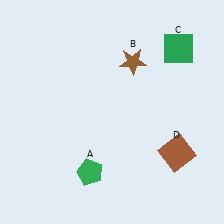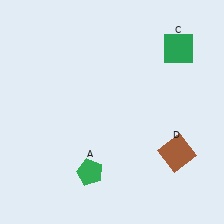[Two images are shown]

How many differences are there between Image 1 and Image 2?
There is 1 difference between the two images.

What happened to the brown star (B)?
The brown star (B) was removed in Image 2. It was in the top-right area of Image 1.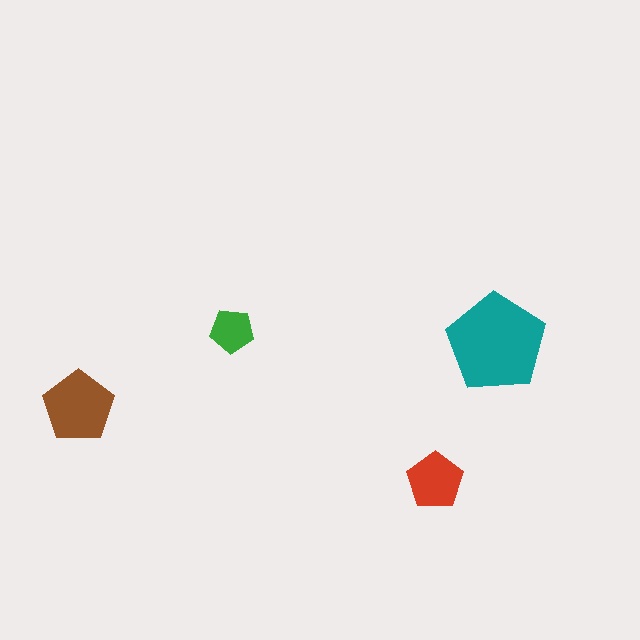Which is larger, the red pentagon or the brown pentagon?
The brown one.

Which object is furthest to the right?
The teal pentagon is rightmost.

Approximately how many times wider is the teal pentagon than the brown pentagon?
About 1.5 times wider.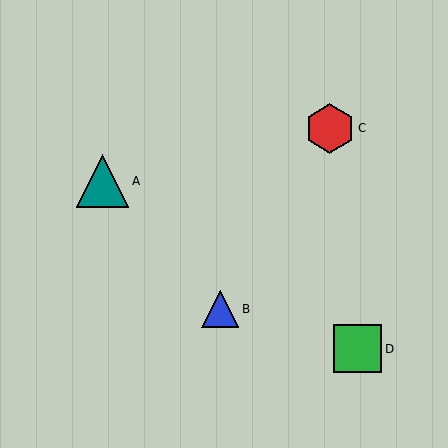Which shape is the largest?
The teal triangle (labeled A) is the largest.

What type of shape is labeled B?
Shape B is a blue triangle.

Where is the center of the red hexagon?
The center of the red hexagon is at (330, 128).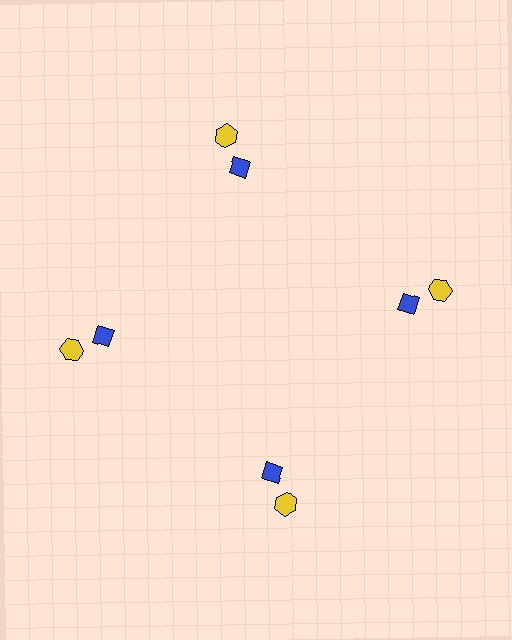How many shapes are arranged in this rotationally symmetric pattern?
There are 8 shapes, arranged in 4 groups of 2.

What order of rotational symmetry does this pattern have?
This pattern has 4-fold rotational symmetry.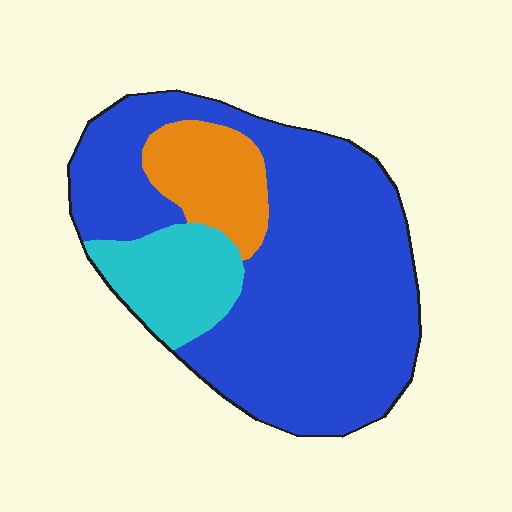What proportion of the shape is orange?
Orange covers roughly 15% of the shape.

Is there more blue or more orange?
Blue.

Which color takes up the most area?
Blue, at roughly 70%.